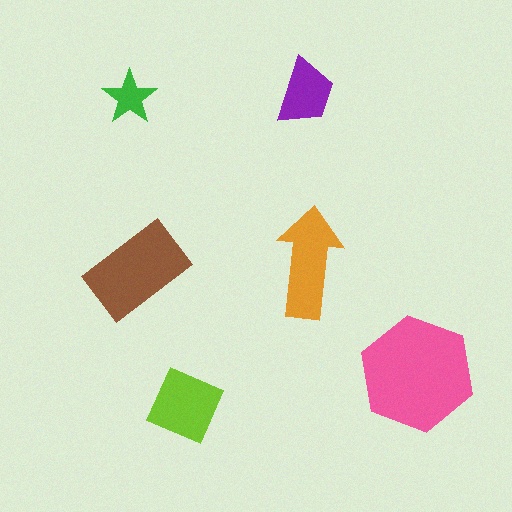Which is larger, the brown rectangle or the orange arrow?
The brown rectangle.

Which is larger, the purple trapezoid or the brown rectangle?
The brown rectangle.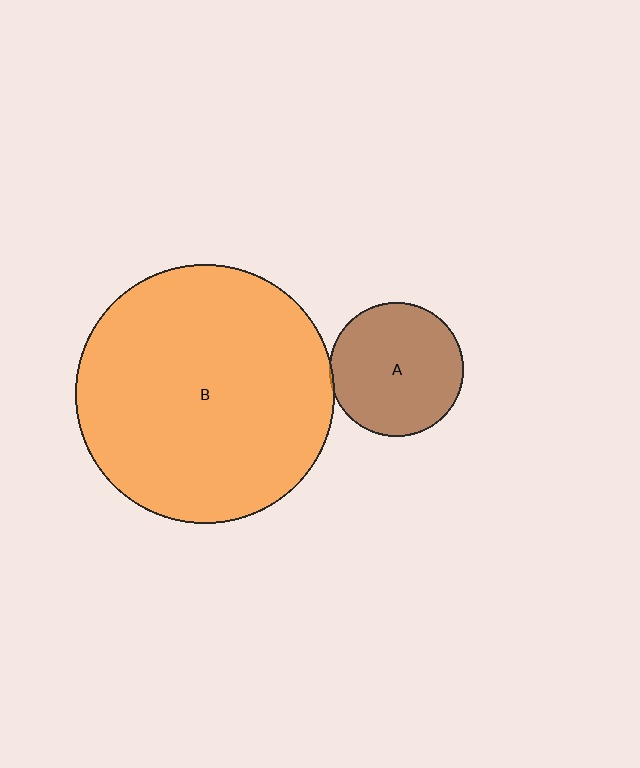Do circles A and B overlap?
Yes.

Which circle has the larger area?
Circle B (orange).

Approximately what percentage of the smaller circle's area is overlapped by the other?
Approximately 5%.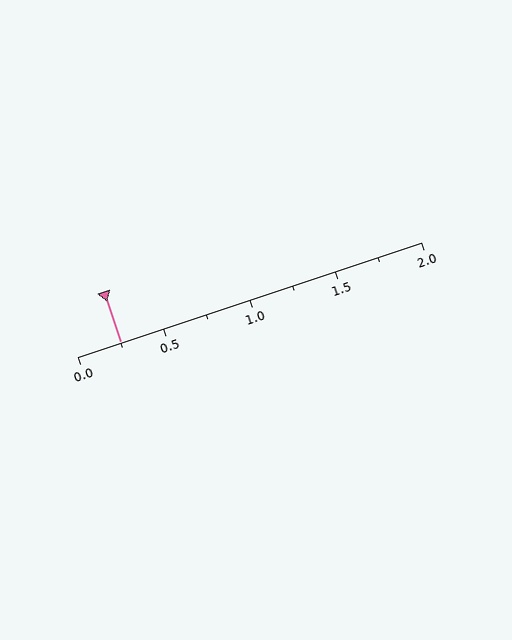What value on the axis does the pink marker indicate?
The marker indicates approximately 0.25.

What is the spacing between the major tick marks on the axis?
The major ticks are spaced 0.5 apart.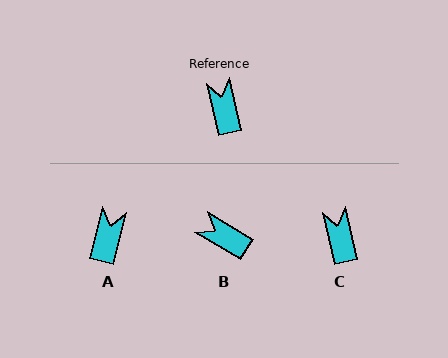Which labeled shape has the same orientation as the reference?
C.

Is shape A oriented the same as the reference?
No, it is off by about 27 degrees.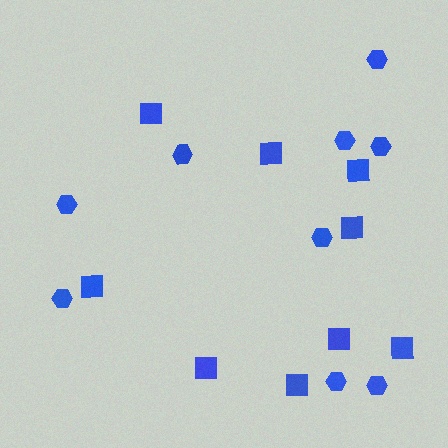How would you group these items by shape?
There are 2 groups: one group of hexagons (9) and one group of squares (9).